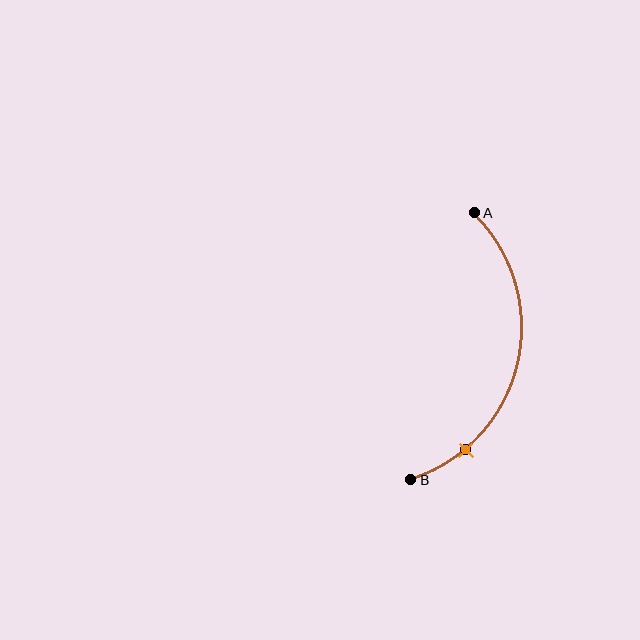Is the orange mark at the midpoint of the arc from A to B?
No. The orange mark lies on the arc but is closer to endpoint B. The arc midpoint would be at the point on the curve equidistant along the arc from both A and B.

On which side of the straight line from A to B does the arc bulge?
The arc bulges to the right of the straight line connecting A and B.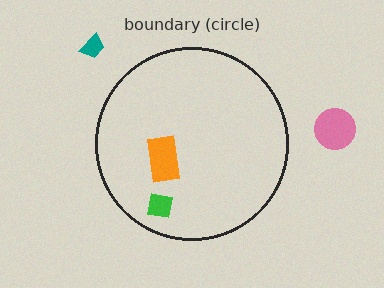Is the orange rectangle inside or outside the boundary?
Inside.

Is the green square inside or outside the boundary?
Inside.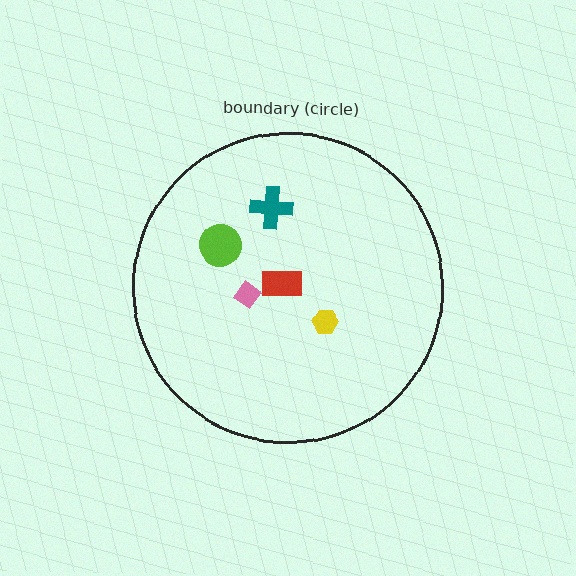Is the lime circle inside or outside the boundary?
Inside.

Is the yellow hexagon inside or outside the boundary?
Inside.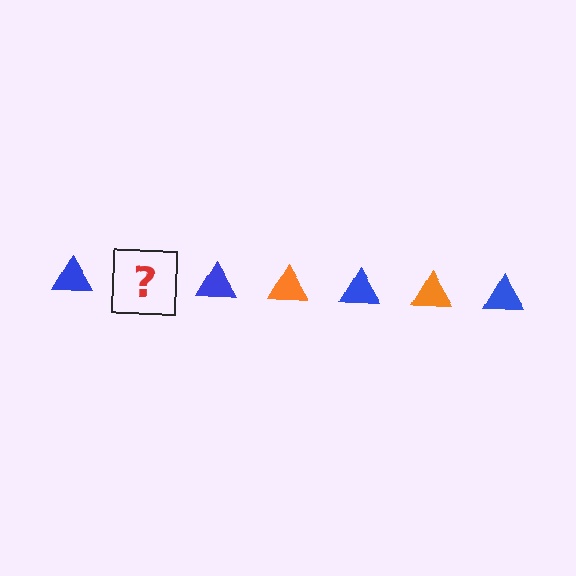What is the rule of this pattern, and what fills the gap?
The rule is that the pattern cycles through blue, orange triangles. The gap should be filled with an orange triangle.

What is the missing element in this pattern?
The missing element is an orange triangle.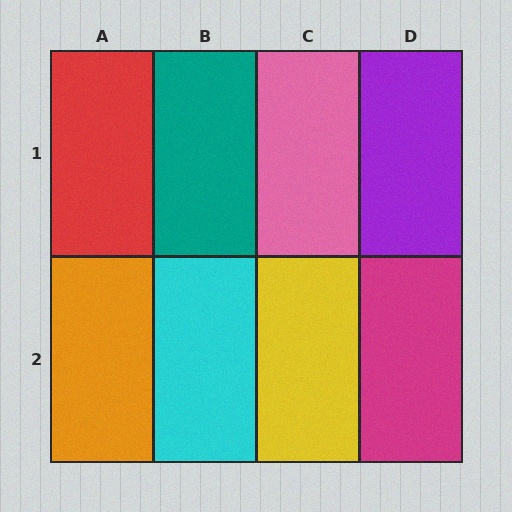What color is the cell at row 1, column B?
Teal.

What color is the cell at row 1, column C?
Pink.